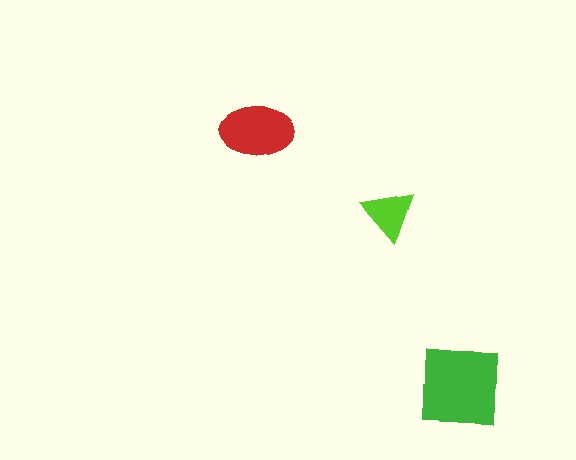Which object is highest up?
The red ellipse is topmost.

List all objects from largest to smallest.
The green square, the red ellipse, the lime triangle.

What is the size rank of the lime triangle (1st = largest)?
3rd.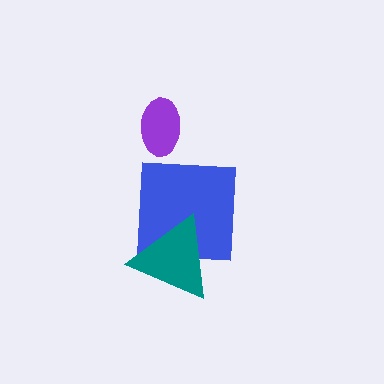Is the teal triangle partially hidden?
No, no other shape covers it.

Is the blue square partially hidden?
Yes, it is partially covered by another shape.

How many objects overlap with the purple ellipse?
0 objects overlap with the purple ellipse.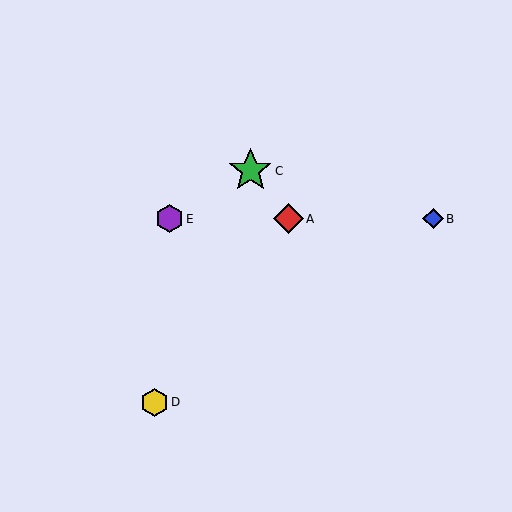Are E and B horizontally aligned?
Yes, both are at y≈219.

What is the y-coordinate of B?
Object B is at y≈219.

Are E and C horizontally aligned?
No, E is at y≈219 and C is at y≈171.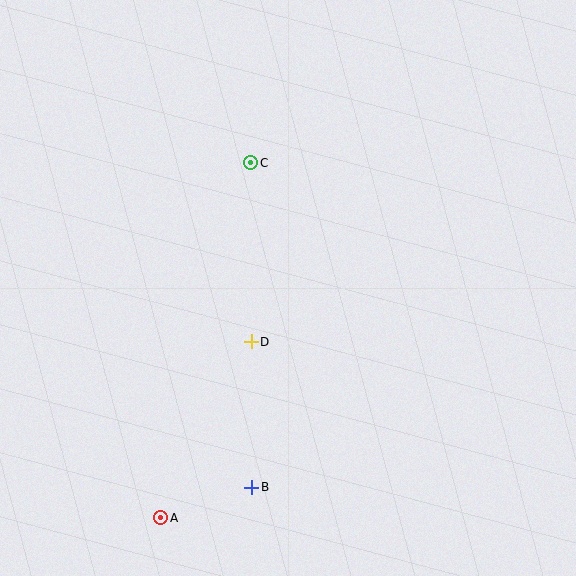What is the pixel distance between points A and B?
The distance between A and B is 96 pixels.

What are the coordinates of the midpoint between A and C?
The midpoint between A and C is at (206, 340).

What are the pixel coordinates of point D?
Point D is at (251, 342).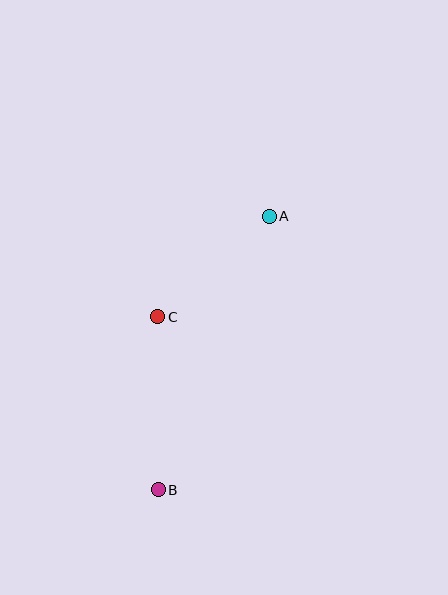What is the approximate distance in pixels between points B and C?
The distance between B and C is approximately 173 pixels.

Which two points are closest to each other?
Points A and C are closest to each other.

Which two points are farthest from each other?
Points A and B are farthest from each other.